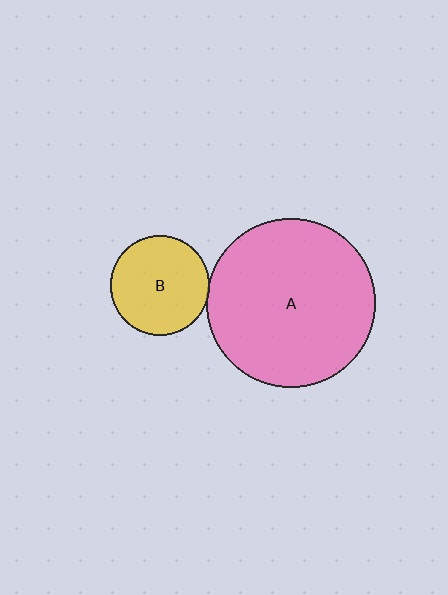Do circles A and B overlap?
Yes.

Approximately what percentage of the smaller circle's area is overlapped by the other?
Approximately 5%.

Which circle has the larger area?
Circle A (pink).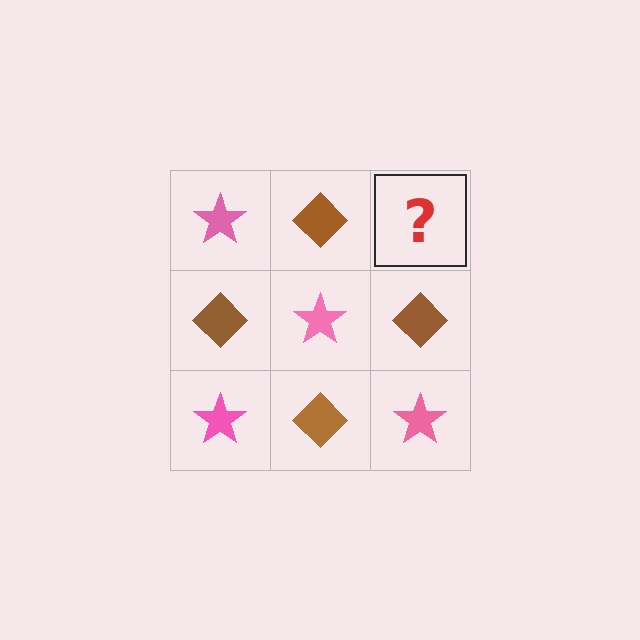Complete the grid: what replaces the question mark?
The question mark should be replaced with a pink star.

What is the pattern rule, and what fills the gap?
The rule is that it alternates pink star and brown diamond in a checkerboard pattern. The gap should be filled with a pink star.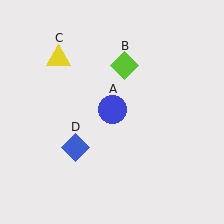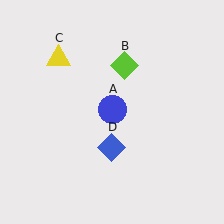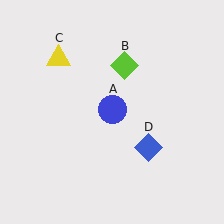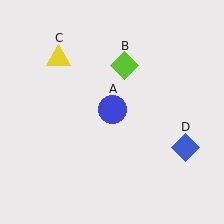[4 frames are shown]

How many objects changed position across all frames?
1 object changed position: blue diamond (object D).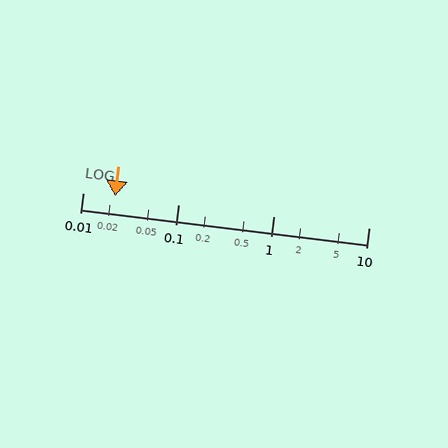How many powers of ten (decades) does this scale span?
The scale spans 3 decades, from 0.01 to 10.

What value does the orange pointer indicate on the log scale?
The pointer indicates approximately 0.022.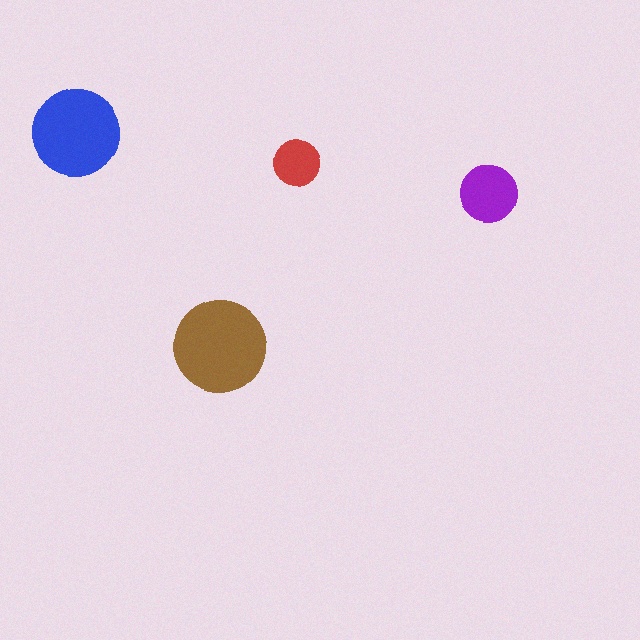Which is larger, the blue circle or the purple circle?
The blue one.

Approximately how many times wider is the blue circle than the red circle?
About 2 times wider.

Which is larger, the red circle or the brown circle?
The brown one.